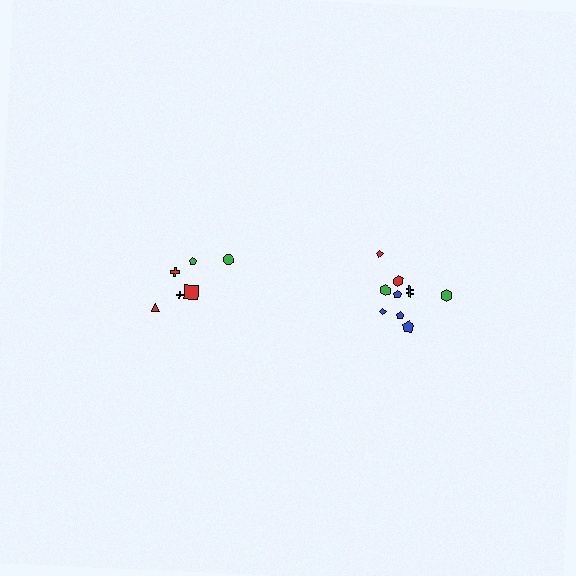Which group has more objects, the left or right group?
The right group.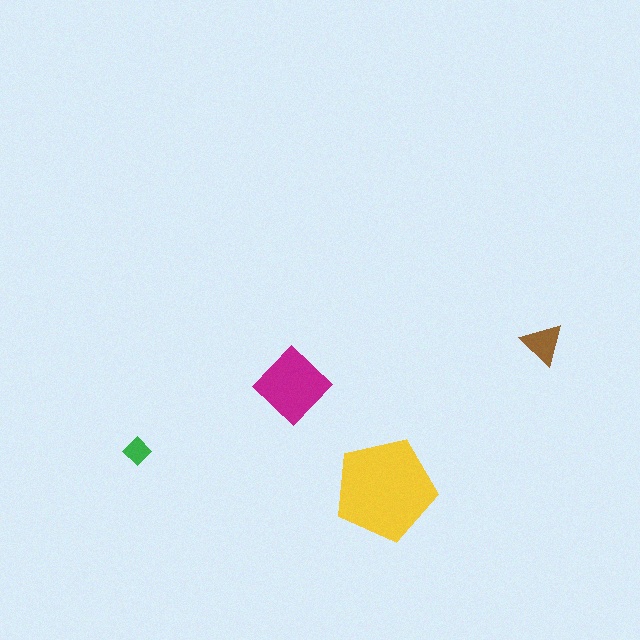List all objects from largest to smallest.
The yellow pentagon, the magenta diamond, the brown triangle, the green diamond.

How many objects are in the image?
There are 4 objects in the image.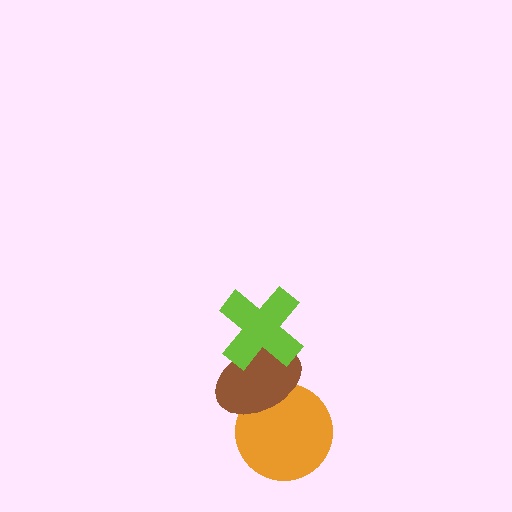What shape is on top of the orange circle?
The brown ellipse is on top of the orange circle.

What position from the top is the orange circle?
The orange circle is 3rd from the top.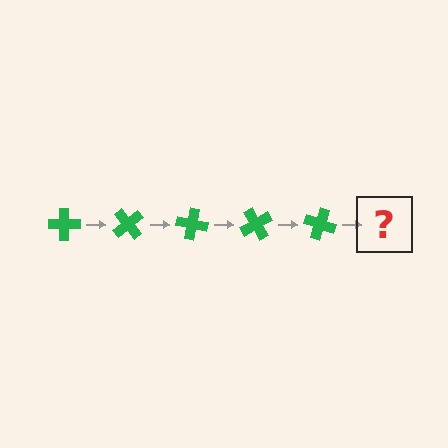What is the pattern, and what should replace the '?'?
The pattern is that the cross rotates 50 degrees each step. The '?' should be a green cross rotated 250 degrees.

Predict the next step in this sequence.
The next step is a green cross rotated 250 degrees.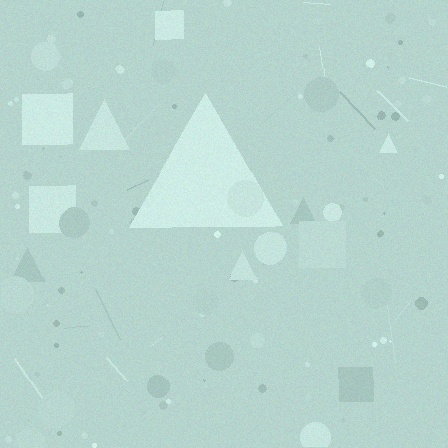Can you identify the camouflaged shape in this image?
The camouflaged shape is a triangle.